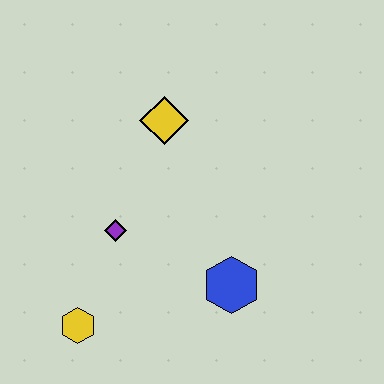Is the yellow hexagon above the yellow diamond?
No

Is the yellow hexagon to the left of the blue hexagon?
Yes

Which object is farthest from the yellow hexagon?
The yellow diamond is farthest from the yellow hexagon.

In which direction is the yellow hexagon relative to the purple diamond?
The yellow hexagon is below the purple diamond.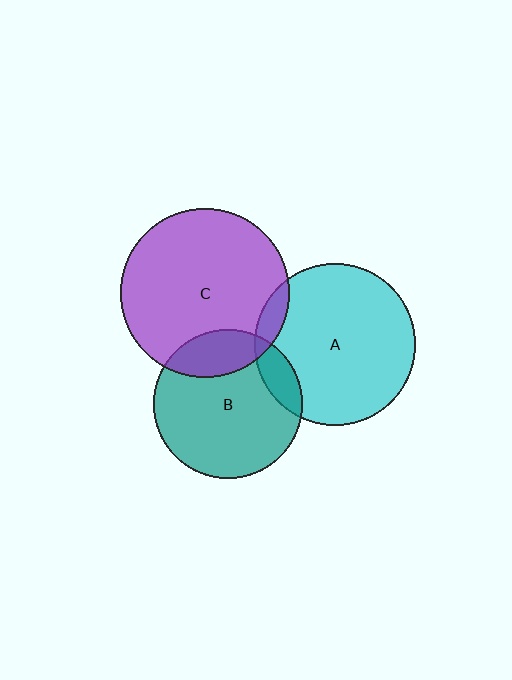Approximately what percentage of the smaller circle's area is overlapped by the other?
Approximately 5%.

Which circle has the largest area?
Circle C (purple).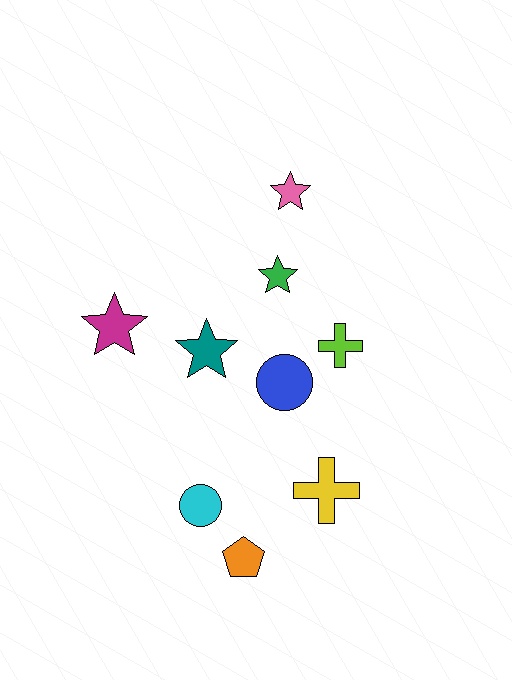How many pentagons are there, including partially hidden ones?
There is 1 pentagon.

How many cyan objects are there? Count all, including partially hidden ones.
There is 1 cyan object.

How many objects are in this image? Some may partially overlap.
There are 9 objects.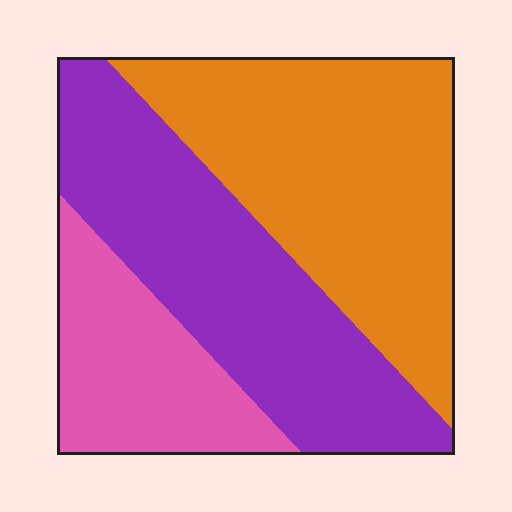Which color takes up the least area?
Pink, at roughly 20%.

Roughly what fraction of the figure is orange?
Orange takes up about two fifths (2/5) of the figure.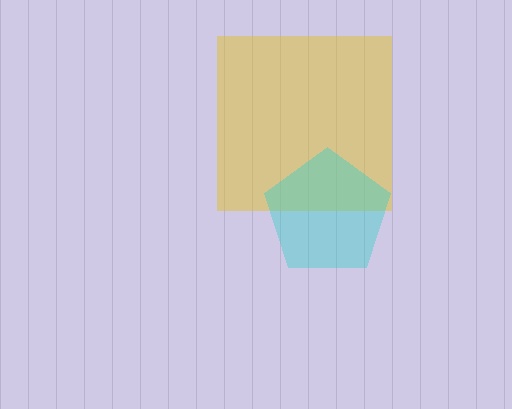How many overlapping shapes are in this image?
There are 2 overlapping shapes in the image.